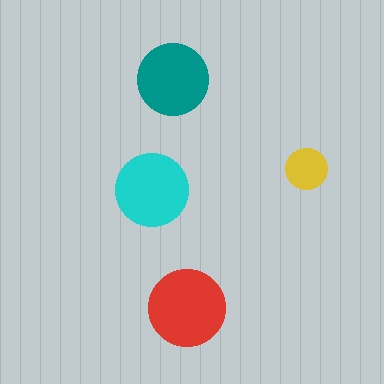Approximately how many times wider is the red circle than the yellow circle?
About 2 times wider.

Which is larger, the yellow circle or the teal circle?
The teal one.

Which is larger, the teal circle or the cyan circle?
The cyan one.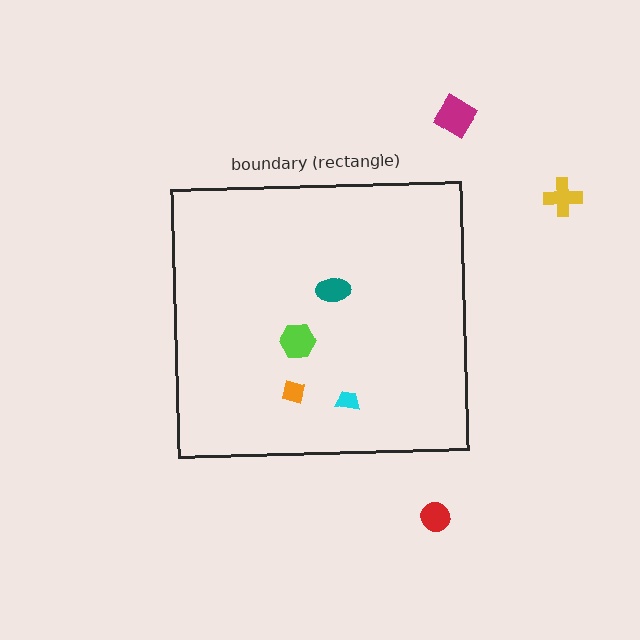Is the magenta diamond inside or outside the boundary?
Outside.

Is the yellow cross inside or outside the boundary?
Outside.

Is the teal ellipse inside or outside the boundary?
Inside.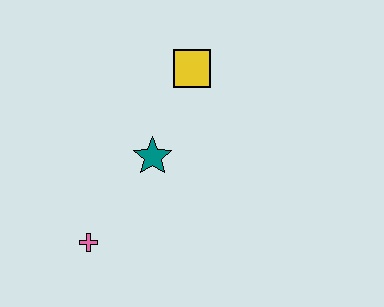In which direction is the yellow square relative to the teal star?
The yellow square is above the teal star.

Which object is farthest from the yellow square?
The pink cross is farthest from the yellow square.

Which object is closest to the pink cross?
The teal star is closest to the pink cross.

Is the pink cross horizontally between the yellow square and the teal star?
No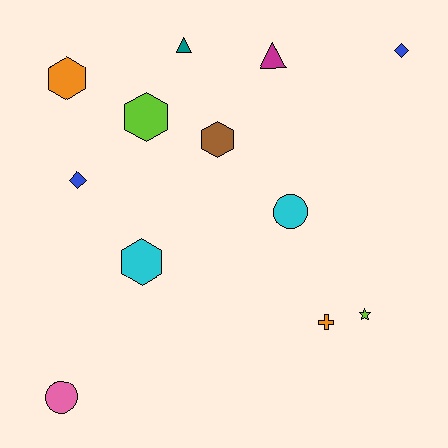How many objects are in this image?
There are 12 objects.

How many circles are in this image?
There are 2 circles.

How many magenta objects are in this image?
There is 1 magenta object.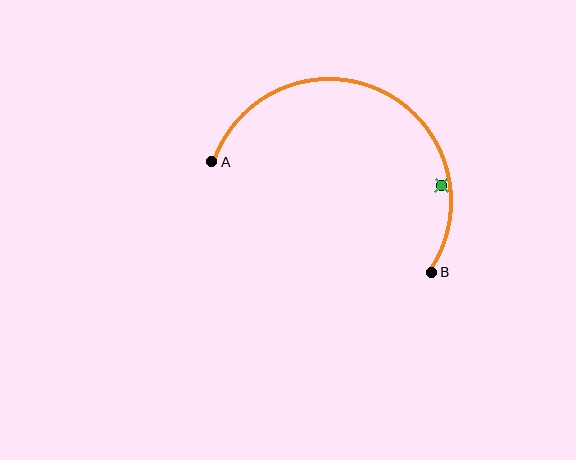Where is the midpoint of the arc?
The arc midpoint is the point on the curve farthest from the straight line joining A and B. It sits above that line.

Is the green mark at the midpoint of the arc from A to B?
No — the green mark does not lie on the arc at all. It sits slightly inside the curve.